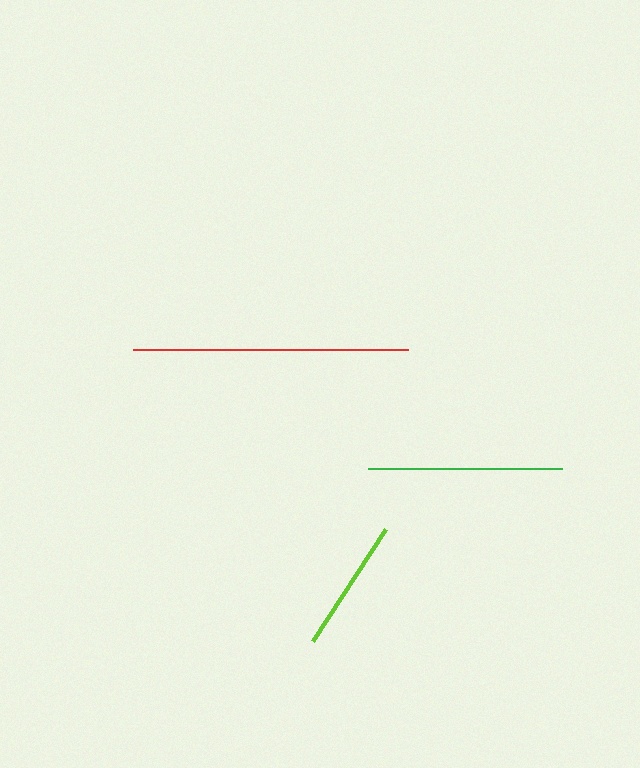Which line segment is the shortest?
The lime line is the shortest at approximately 134 pixels.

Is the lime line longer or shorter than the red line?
The red line is longer than the lime line.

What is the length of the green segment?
The green segment is approximately 195 pixels long.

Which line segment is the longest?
The red line is the longest at approximately 275 pixels.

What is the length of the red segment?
The red segment is approximately 275 pixels long.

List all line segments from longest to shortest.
From longest to shortest: red, green, lime.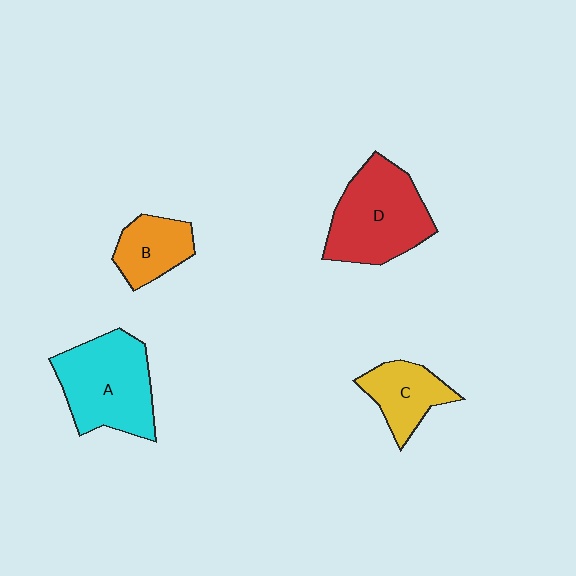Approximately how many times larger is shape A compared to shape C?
Approximately 1.8 times.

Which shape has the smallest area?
Shape B (orange).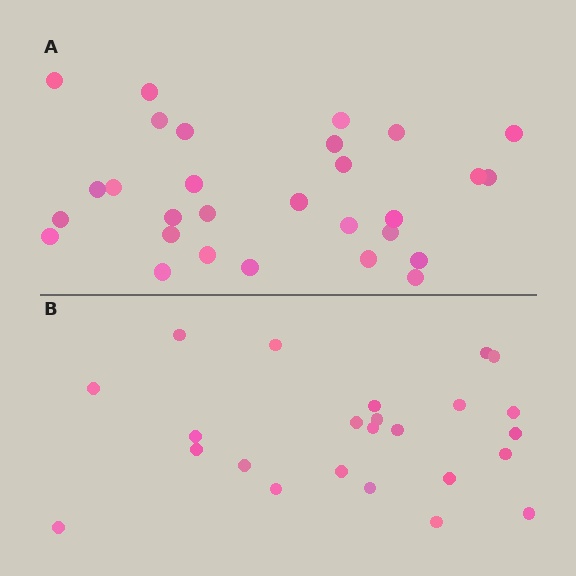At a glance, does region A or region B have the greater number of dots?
Region A (the top region) has more dots.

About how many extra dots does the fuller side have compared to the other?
Region A has about 5 more dots than region B.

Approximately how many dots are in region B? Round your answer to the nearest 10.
About 20 dots. (The exact count is 24, which rounds to 20.)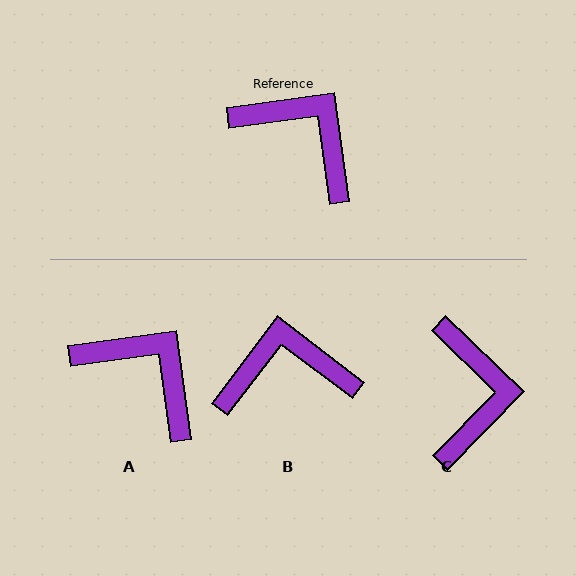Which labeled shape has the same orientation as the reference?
A.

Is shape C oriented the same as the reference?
No, it is off by about 52 degrees.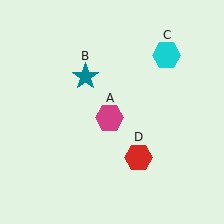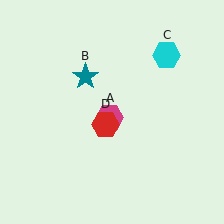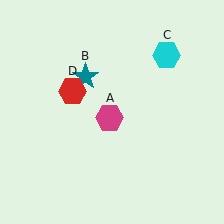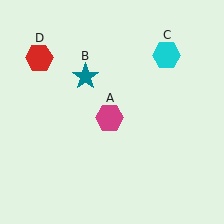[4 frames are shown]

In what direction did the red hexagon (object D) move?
The red hexagon (object D) moved up and to the left.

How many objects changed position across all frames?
1 object changed position: red hexagon (object D).